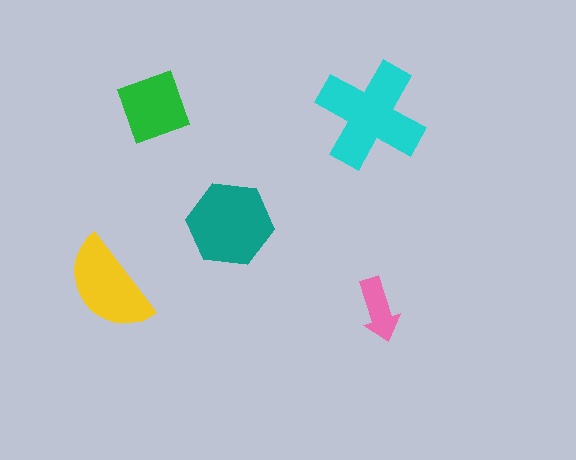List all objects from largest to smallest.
The cyan cross, the teal hexagon, the yellow semicircle, the green square, the pink arrow.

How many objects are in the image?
There are 5 objects in the image.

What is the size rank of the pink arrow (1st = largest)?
5th.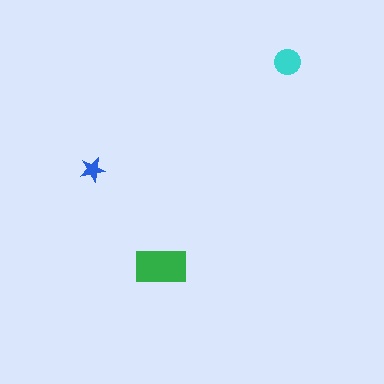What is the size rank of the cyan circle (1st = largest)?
2nd.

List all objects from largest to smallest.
The green rectangle, the cyan circle, the blue star.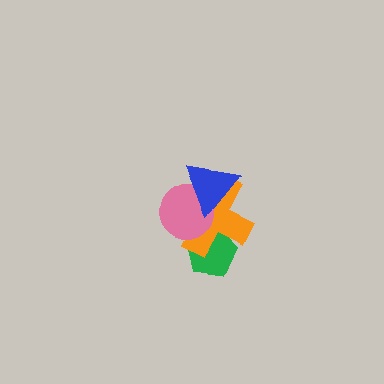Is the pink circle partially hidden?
Yes, it is partially covered by another shape.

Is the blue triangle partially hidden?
No, no other shape covers it.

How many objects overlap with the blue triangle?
2 objects overlap with the blue triangle.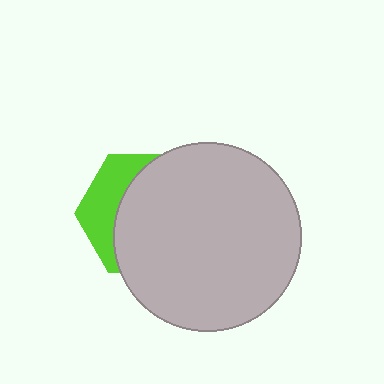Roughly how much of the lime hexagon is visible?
A small part of it is visible (roughly 32%).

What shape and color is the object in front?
The object in front is a light gray circle.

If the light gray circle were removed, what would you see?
You would see the complete lime hexagon.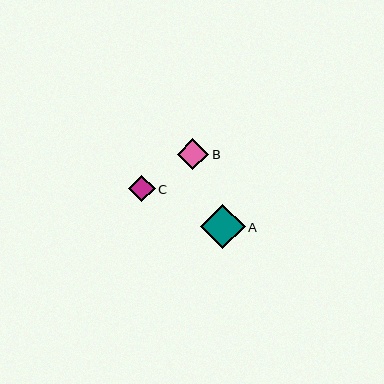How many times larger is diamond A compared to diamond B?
Diamond A is approximately 1.4 times the size of diamond B.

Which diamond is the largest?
Diamond A is the largest with a size of approximately 44 pixels.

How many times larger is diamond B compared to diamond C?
Diamond B is approximately 1.2 times the size of diamond C.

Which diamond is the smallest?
Diamond C is the smallest with a size of approximately 27 pixels.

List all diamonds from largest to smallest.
From largest to smallest: A, B, C.